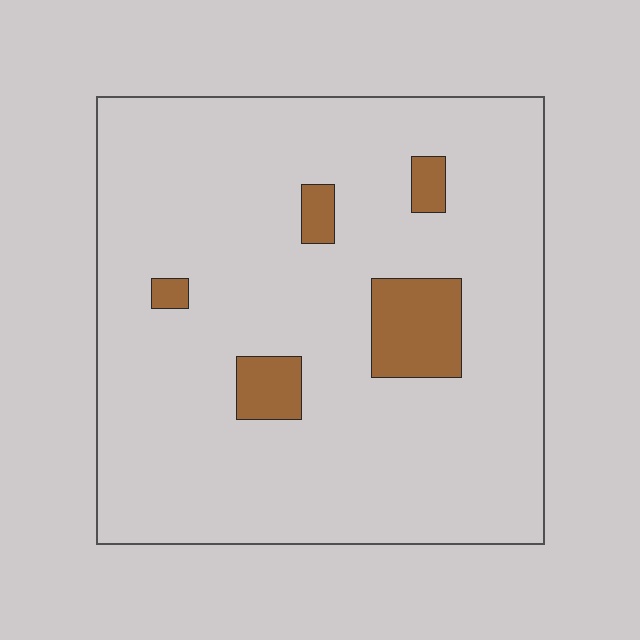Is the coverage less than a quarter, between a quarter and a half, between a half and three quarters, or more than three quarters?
Less than a quarter.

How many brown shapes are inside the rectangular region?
5.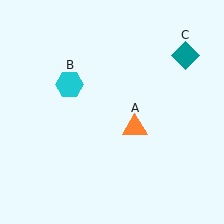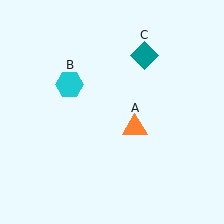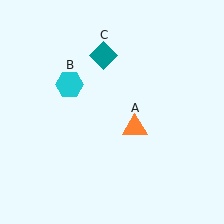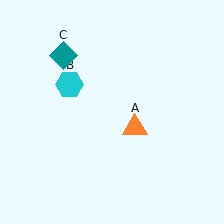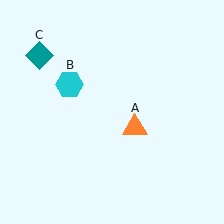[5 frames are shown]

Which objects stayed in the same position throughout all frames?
Orange triangle (object A) and cyan hexagon (object B) remained stationary.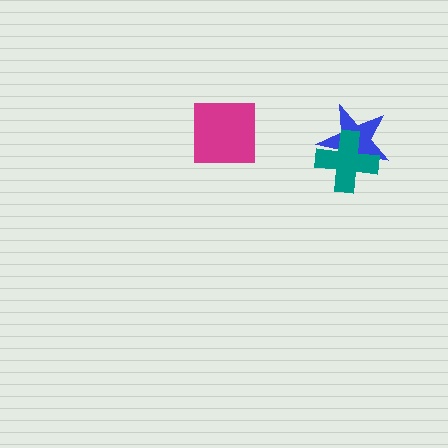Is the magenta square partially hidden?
No, no other shape covers it.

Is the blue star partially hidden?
Yes, it is partially covered by another shape.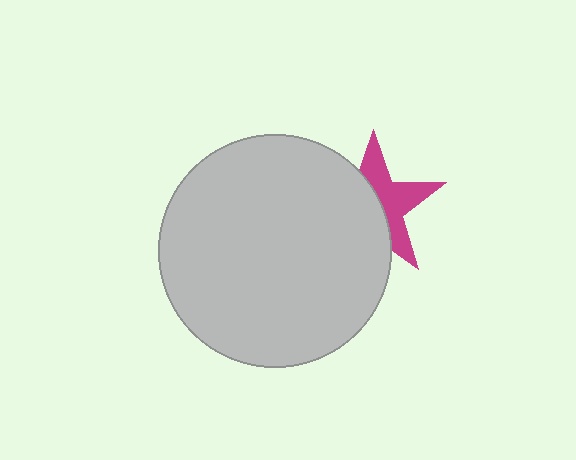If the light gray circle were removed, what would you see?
You would see the complete magenta star.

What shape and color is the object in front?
The object in front is a light gray circle.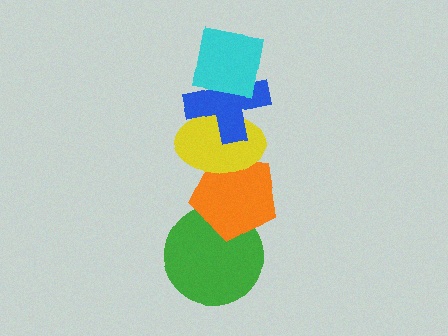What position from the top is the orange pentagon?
The orange pentagon is 4th from the top.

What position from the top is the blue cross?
The blue cross is 2nd from the top.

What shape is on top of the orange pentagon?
The yellow ellipse is on top of the orange pentagon.